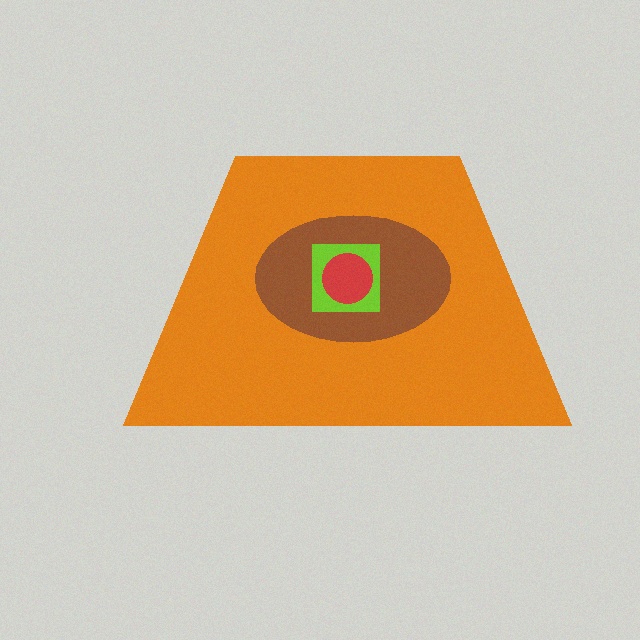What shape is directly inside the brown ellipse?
The lime square.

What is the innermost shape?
The red circle.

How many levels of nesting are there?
4.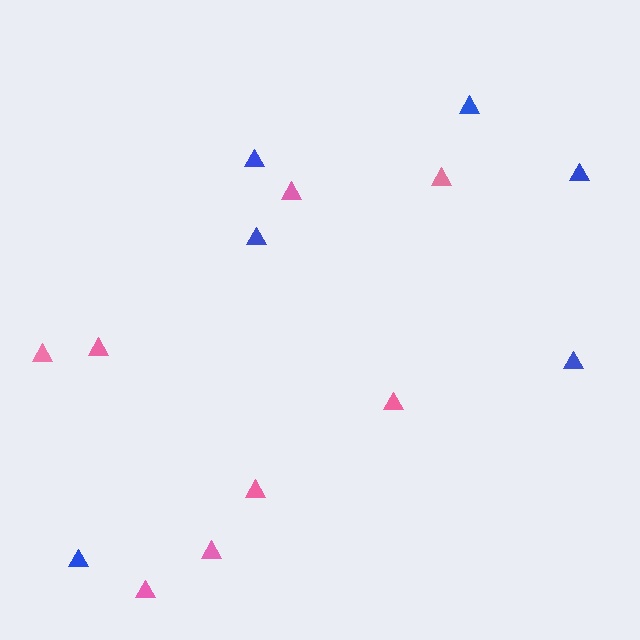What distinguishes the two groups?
There are 2 groups: one group of pink triangles (8) and one group of blue triangles (6).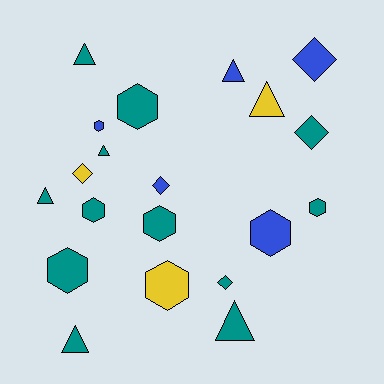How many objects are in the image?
There are 20 objects.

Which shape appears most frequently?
Hexagon, with 8 objects.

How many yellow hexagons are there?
There is 1 yellow hexagon.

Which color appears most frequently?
Teal, with 12 objects.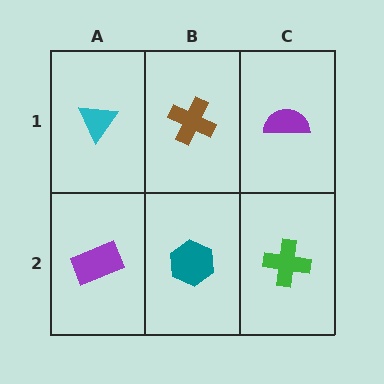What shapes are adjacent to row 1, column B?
A teal hexagon (row 2, column B), a cyan triangle (row 1, column A), a purple semicircle (row 1, column C).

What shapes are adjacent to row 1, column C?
A green cross (row 2, column C), a brown cross (row 1, column B).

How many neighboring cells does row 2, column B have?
3.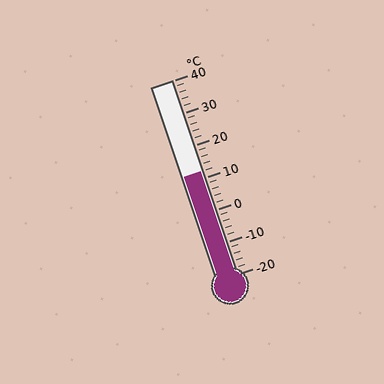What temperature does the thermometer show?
The thermometer shows approximately 12°C.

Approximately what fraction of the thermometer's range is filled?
The thermometer is filled to approximately 55% of its range.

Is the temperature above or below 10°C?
The temperature is above 10°C.